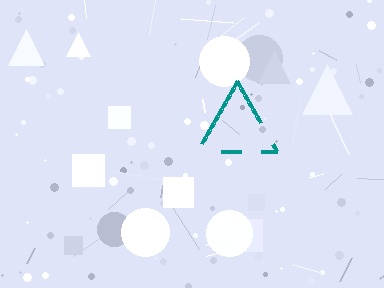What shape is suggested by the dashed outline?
The dashed outline suggests a triangle.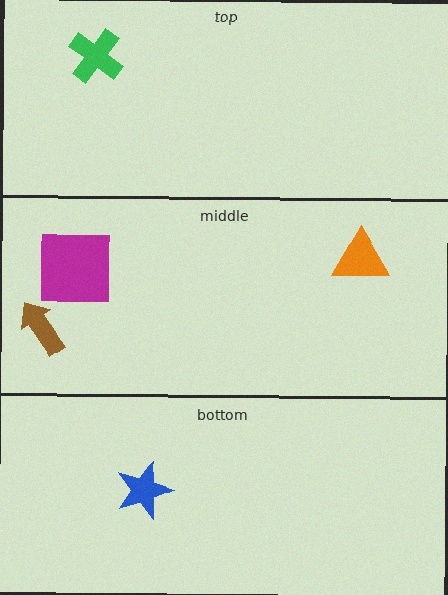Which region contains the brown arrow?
The middle region.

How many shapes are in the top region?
1.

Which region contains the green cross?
The top region.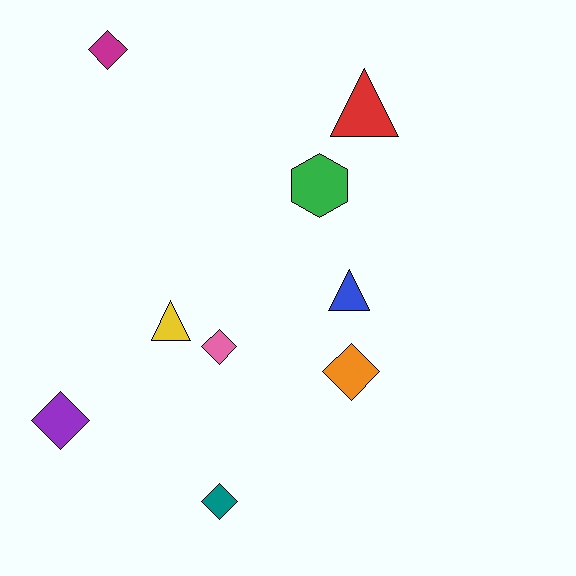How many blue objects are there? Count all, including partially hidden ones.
There is 1 blue object.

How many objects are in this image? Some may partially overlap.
There are 9 objects.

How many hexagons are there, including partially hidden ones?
There is 1 hexagon.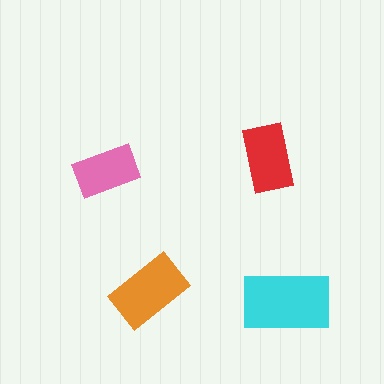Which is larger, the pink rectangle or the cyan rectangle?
The cyan one.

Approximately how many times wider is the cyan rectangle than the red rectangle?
About 1.5 times wider.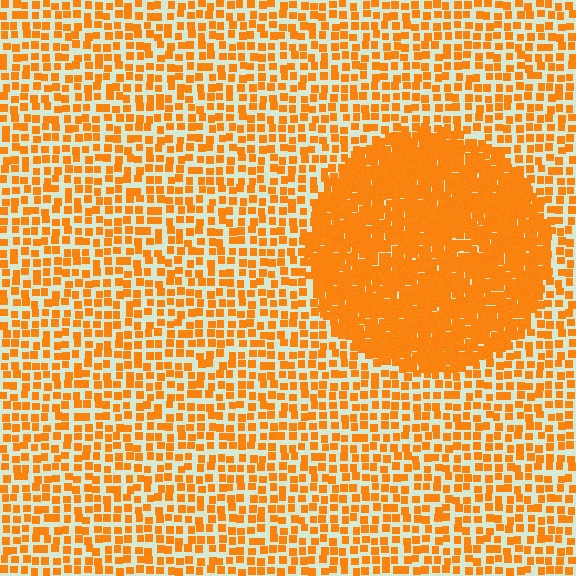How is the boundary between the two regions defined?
The boundary is defined by a change in element density (approximately 2.4x ratio). All elements are the same color, size, and shape.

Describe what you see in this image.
The image contains small orange elements arranged at two different densities. A circle-shaped region is visible where the elements are more densely packed than the surrounding area.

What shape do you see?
I see a circle.